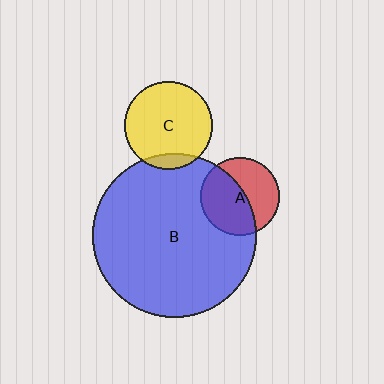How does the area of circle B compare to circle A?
Approximately 4.4 times.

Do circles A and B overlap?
Yes.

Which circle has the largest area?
Circle B (blue).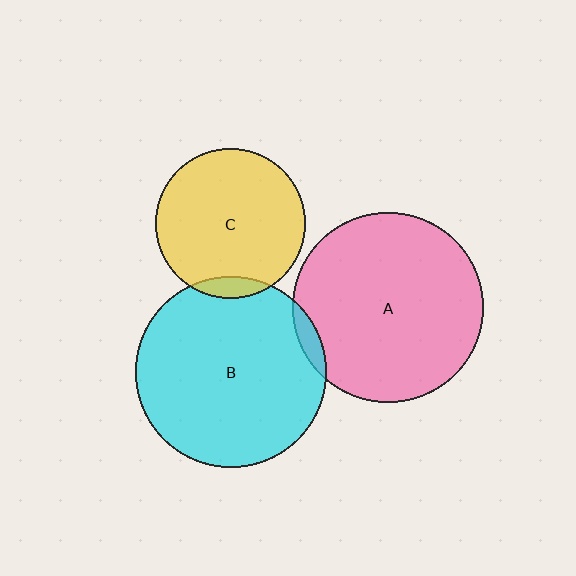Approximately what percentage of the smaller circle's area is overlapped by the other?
Approximately 5%.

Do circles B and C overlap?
Yes.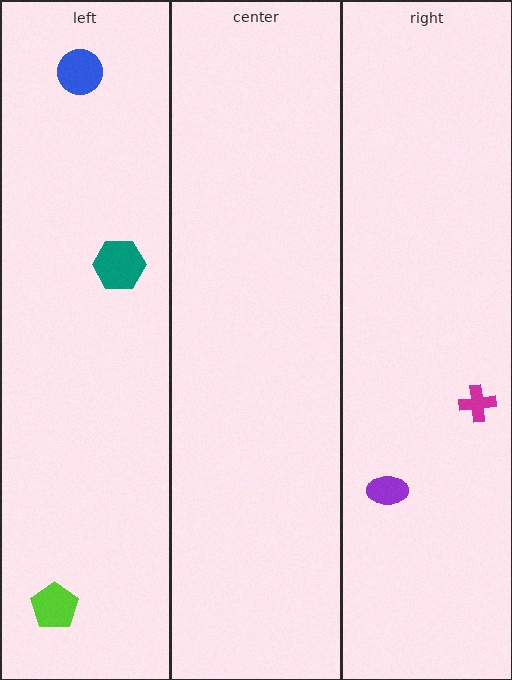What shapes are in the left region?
The teal hexagon, the blue circle, the lime pentagon.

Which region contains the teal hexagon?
The left region.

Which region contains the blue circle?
The left region.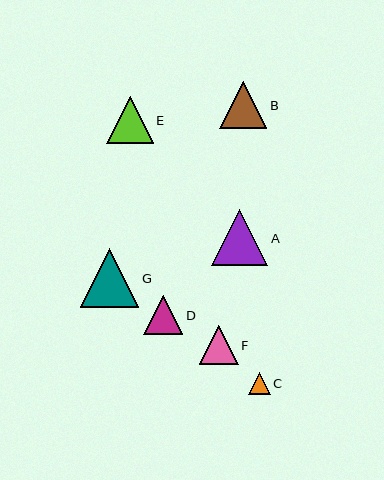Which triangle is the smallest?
Triangle C is the smallest with a size of approximately 21 pixels.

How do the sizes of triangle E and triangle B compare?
Triangle E and triangle B are approximately the same size.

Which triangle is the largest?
Triangle G is the largest with a size of approximately 59 pixels.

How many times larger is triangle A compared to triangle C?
Triangle A is approximately 2.6 times the size of triangle C.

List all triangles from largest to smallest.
From largest to smallest: G, A, E, B, D, F, C.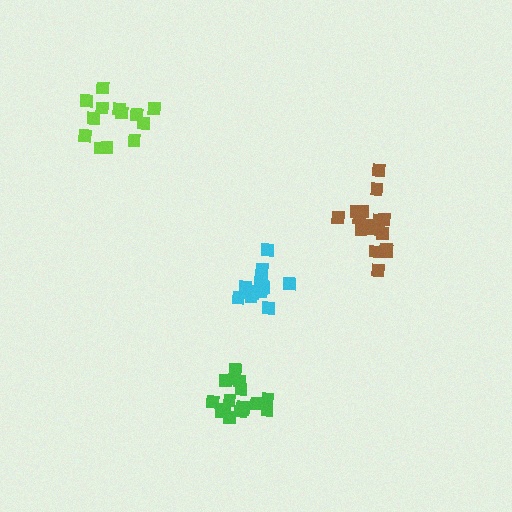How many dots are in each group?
Group 1: 14 dots, Group 2: 18 dots, Group 3: 16 dots, Group 4: 13 dots (61 total).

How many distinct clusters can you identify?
There are 4 distinct clusters.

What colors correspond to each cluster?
The clusters are colored: cyan, brown, green, lime.